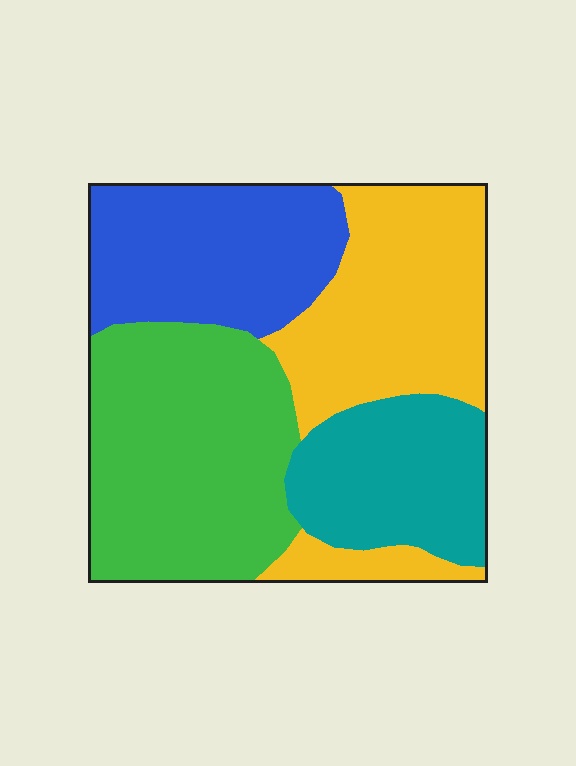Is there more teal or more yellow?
Yellow.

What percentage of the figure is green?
Green takes up about one third (1/3) of the figure.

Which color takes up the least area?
Teal, at roughly 20%.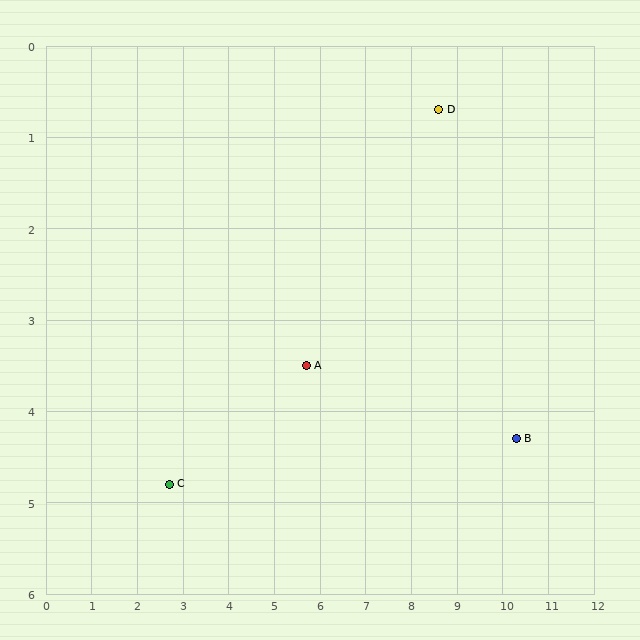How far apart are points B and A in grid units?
Points B and A are about 4.7 grid units apart.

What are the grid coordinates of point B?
Point B is at approximately (10.3, 4.3).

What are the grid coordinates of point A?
Point A is at approximately (5.7, 3.5).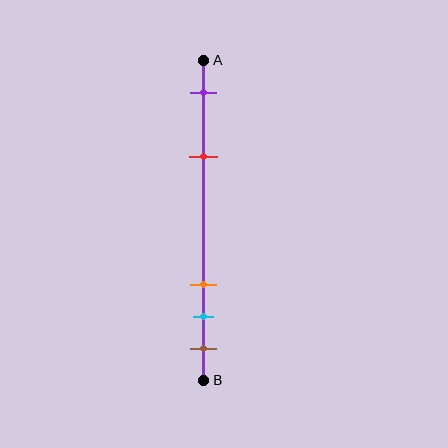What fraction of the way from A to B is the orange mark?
The orange mark is approximately 70% (0.7) of the way from A to B.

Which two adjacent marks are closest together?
The cyan and brown marks are the closest adjacent pair.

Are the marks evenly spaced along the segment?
No, the marks are not evenly spaced.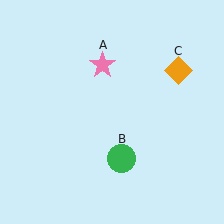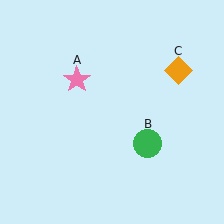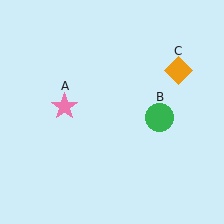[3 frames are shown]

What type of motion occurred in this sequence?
The pink star (object A), green circle (object B) rotated counterclockwise around the center of the scene.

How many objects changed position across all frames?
2 objects changed position: pink star (object A), green circle (object B).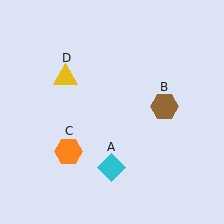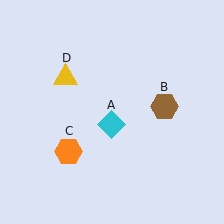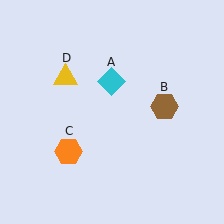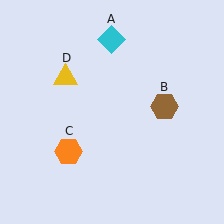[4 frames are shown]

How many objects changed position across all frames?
1 object changed position: cyan diamond (object A).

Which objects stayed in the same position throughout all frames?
Brown hexagon (object B) and orange hexagon (object C) and yellow triangle (object D) remained stationary.